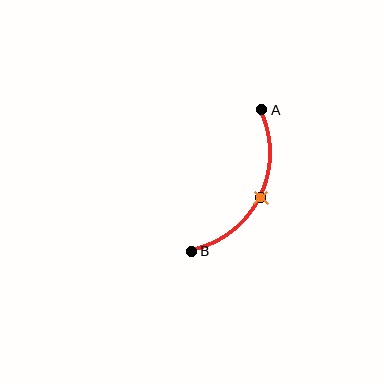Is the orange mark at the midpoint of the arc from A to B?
Yes. The orange mark lies on the arc at equal arc-length from both A and B — it is the arc midpoint.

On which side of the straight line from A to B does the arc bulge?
The arc bulges to the right of the straight line connecting A and B.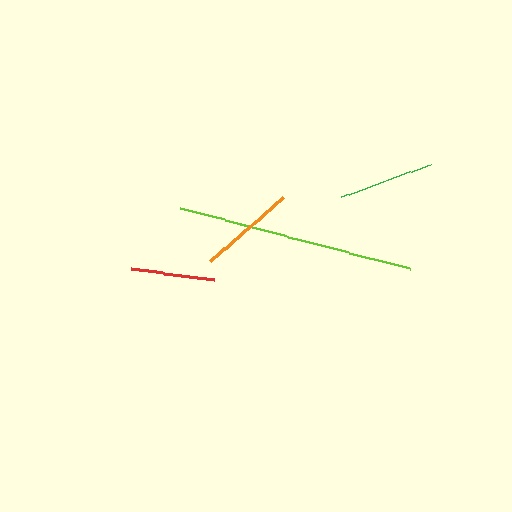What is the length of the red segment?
The red segment is approximately 84 pixels long.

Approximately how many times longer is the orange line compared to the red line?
The orange line is approximately 1.2 times the length of the red line.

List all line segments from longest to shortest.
From longest to shortest: lime, orange, green, red.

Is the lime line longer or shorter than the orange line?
The lime line is longer than the orange line.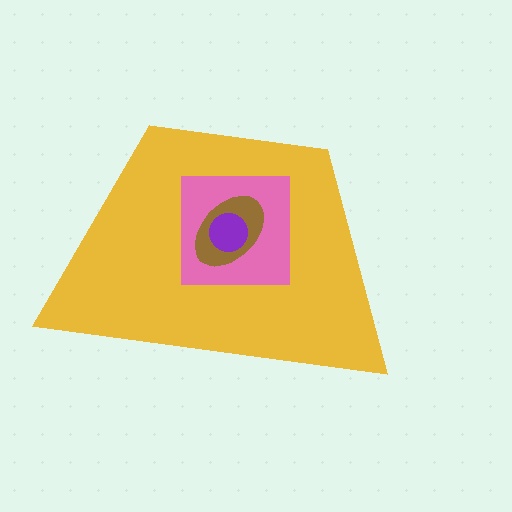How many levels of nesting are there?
4.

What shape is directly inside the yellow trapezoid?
The pink square.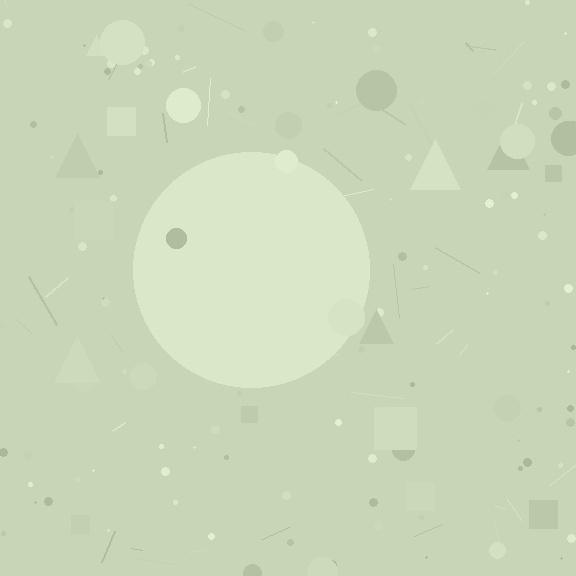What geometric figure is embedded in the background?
A circle is embedded in the background.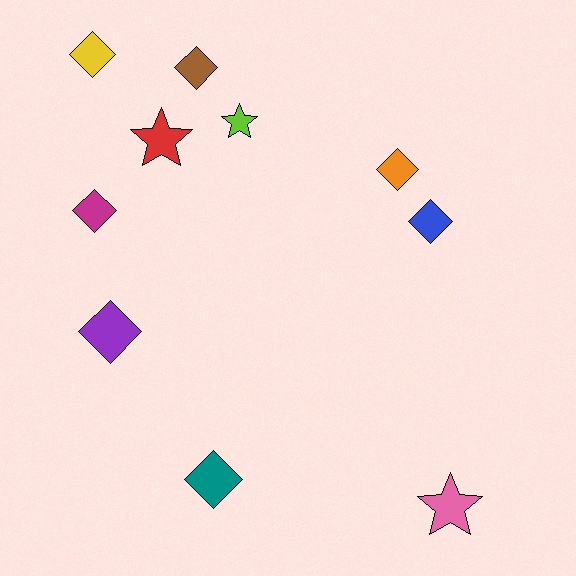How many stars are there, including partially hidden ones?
There are 3 stars.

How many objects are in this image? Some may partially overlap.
There are 10 objects.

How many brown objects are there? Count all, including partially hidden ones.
There is 1 brown object.